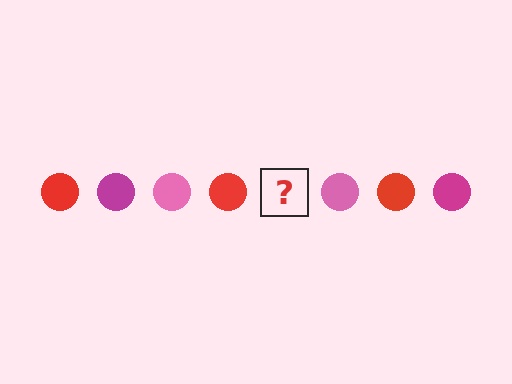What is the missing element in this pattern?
The missing element is a magenta circle.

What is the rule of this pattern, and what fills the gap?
The rule is that the pattern cycles through red, magenta, pink circles. The gap should be filled with a magenta circle.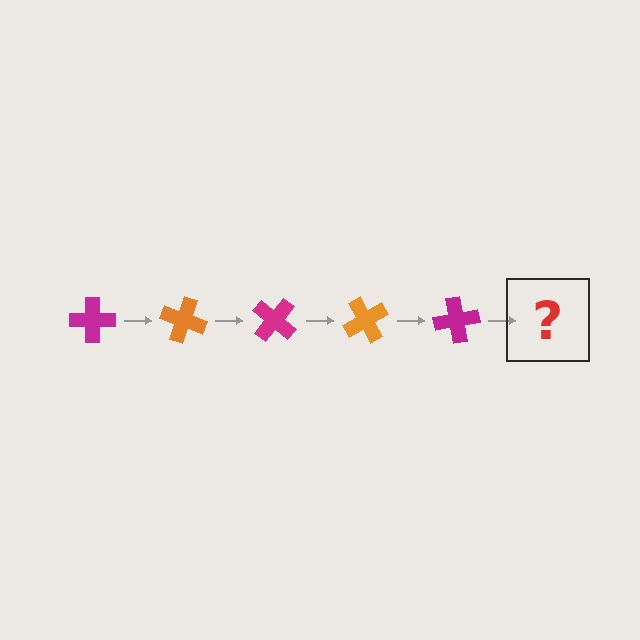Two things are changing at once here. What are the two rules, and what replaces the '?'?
The two rules are that it rotates 20 degrees each step and the color cycles through magenta and orange. The '?' should be an orange cross, rotated 100 degrees from the start.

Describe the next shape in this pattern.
It should be an orange cross, rotated 100 degrees from the start.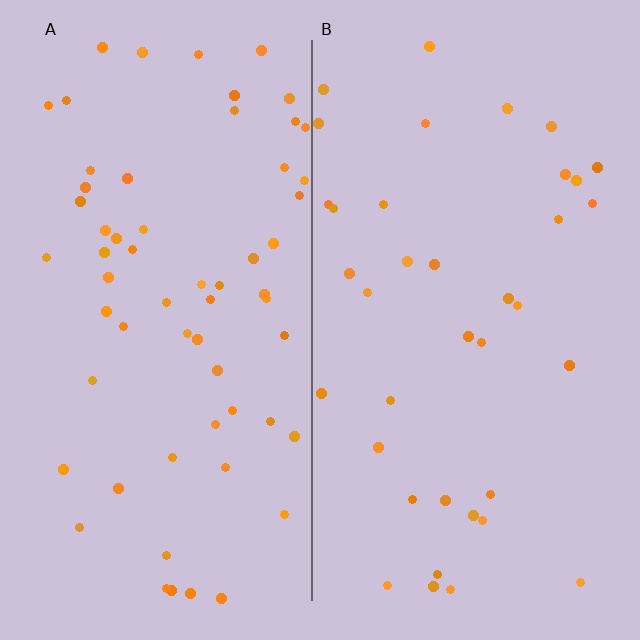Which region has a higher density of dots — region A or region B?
A (the left).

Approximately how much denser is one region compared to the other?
Approximately 1.7× — region A over region B.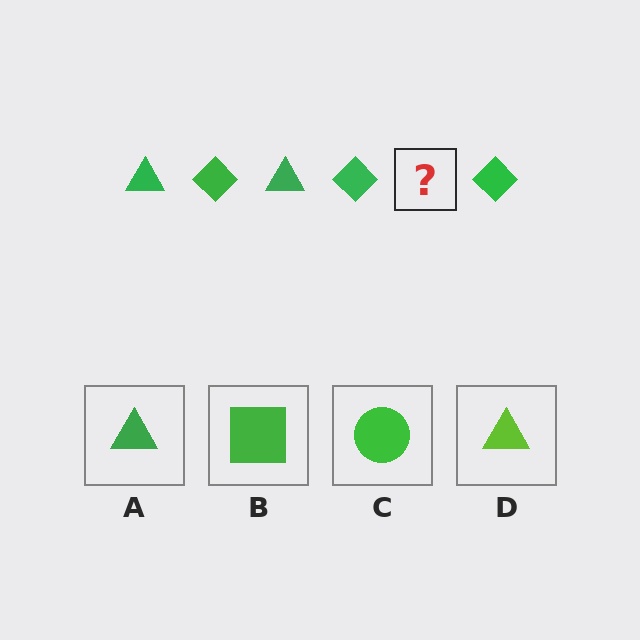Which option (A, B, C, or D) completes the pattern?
A.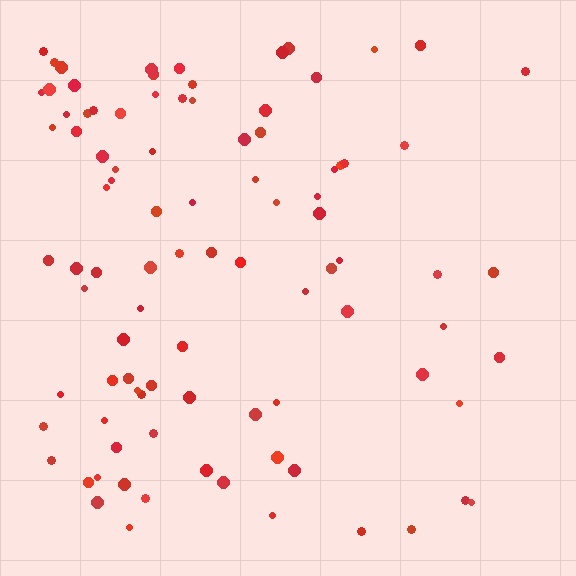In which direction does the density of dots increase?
From right to left, with the left side densest.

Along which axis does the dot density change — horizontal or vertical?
Horizontal.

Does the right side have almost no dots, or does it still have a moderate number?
Still a moderate number, just noticeably fewer than the left.